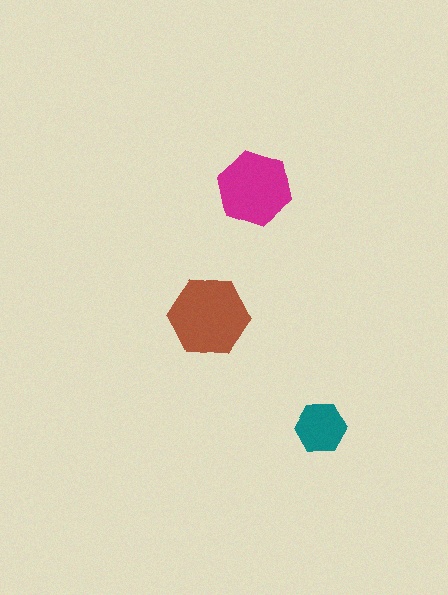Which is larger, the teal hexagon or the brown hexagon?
The brown one.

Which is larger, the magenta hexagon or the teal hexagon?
The magenta one.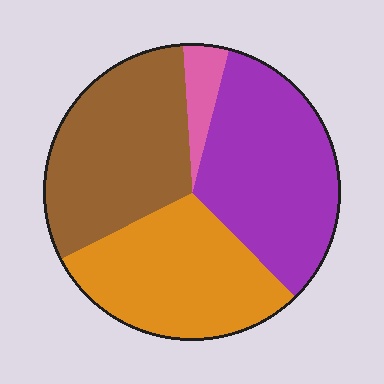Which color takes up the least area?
Pink, at roughly 5%.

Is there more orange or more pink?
Orange.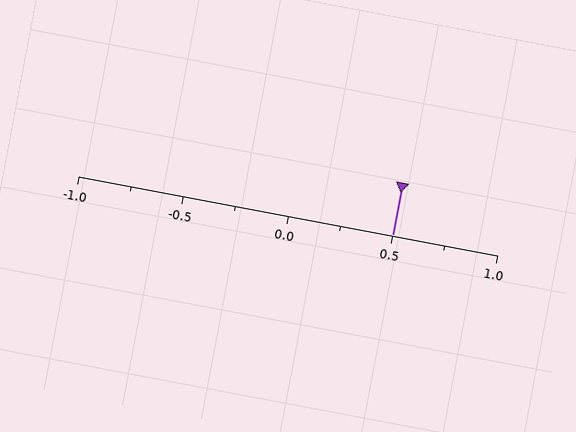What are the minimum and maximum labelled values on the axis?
The axis runs from -1.0 to 1.0.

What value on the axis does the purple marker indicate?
The marker indicates approximately 0.5.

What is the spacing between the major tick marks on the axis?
The major ticks are spaced 0.5 apart.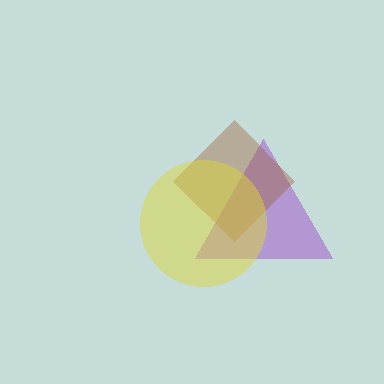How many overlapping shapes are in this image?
There are 3 overlapping shapes in the image.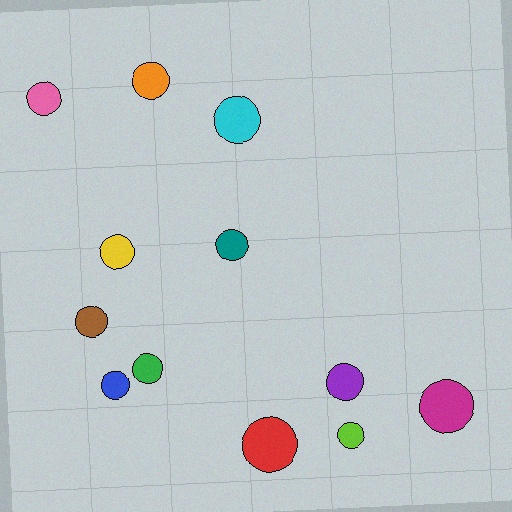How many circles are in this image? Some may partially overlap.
There are 12 circles.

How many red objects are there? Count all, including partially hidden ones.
There is 1 red object.